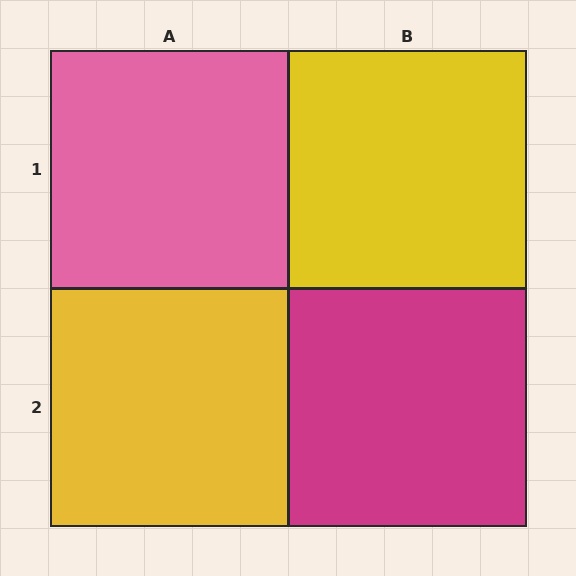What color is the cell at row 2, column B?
Magenta.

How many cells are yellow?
2 cells are yellow.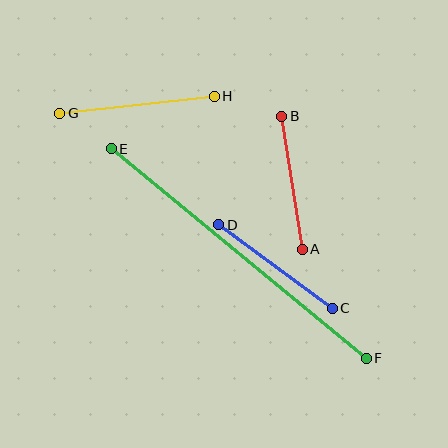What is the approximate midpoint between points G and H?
The midpoint is at approximately (137, 105) pixels.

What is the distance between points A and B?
The distance is approximately 135 pixels.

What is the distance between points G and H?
The distance is approximately 156 pixels.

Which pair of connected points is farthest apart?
Points E and F are farthest apart.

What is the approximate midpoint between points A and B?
The midpoint is at approximately (292, 183) pixels.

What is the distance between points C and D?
The distance is approximately 141 pixels.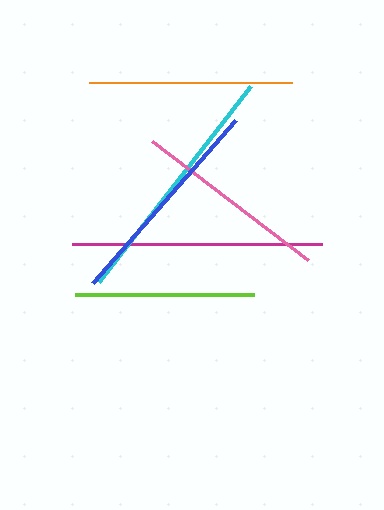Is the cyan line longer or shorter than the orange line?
The cyan line is longer than the orange line.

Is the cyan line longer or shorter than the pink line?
The cyan line is longer than the pink line.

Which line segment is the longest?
The magenta line is the longest at approximately 249 pixels.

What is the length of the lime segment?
The lime segment is approximately 178 pixels long.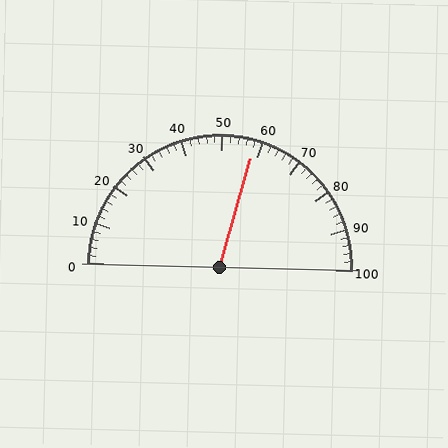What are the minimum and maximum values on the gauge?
The gauge ranges from 0 to 100.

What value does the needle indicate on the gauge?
The needle indicates approximately 58.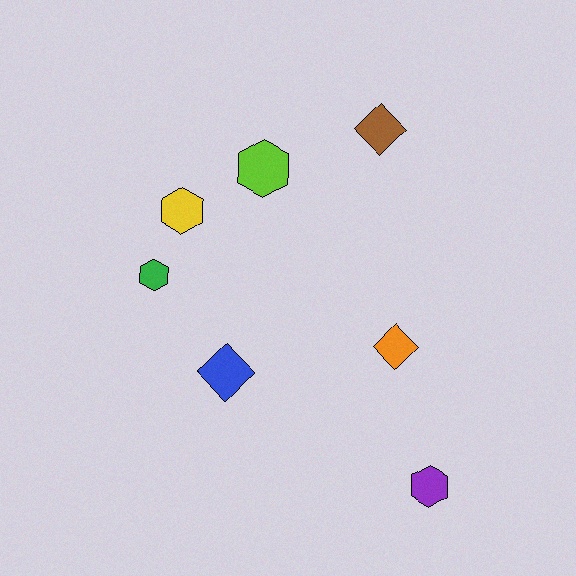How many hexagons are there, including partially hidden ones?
There are 4 hexagons.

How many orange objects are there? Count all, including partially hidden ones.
There is 1 orange object.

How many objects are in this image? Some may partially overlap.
There are 7 objects.